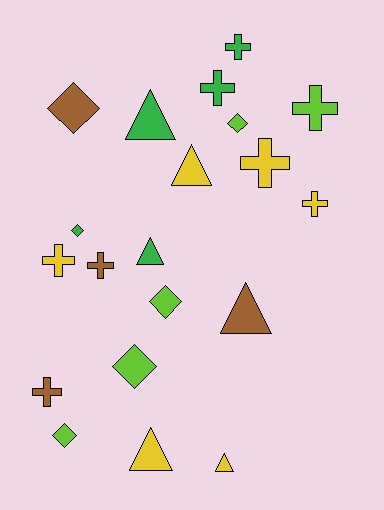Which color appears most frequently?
Yellow, with 6 objects.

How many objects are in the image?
There are 20 objects.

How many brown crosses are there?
There are 2 brown crosses.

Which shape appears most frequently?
Cross, with 8 objects.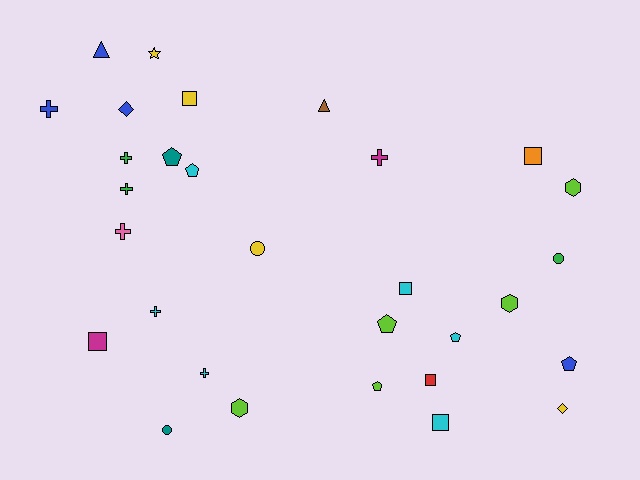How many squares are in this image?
There are 6 squares.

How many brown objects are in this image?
There is 1 brown object.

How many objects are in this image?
There are 30 objects.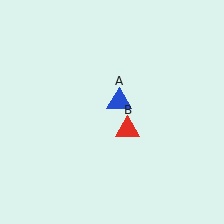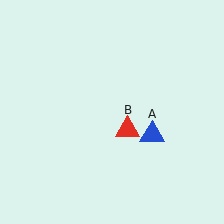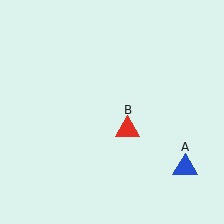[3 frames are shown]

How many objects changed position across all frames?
1 object changed position: blue triangle (object A).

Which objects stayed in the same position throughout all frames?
Red triangle (object B) remained stationary.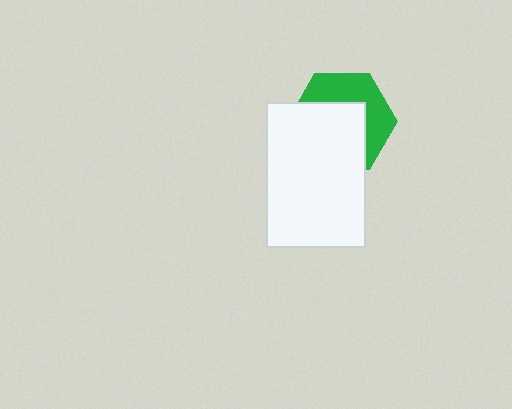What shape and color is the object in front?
The object in front is a white rectangle.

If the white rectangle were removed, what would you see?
You would see the complete green hexagon.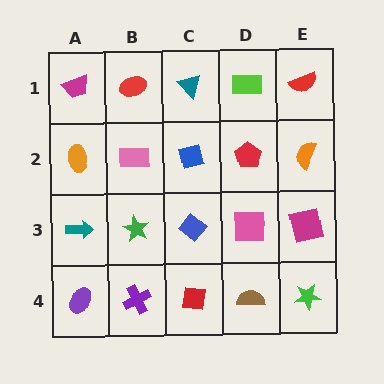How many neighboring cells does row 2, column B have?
4.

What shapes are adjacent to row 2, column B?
A red ellipse (row 1, column B), a green star (row 3, column B), an orange ellipse (row 2, column A), a blue square (row 2, column C).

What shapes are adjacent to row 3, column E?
An orange semicircle (row 2, column E), a green star (row 4, column E), a pink square (row 3, column D).